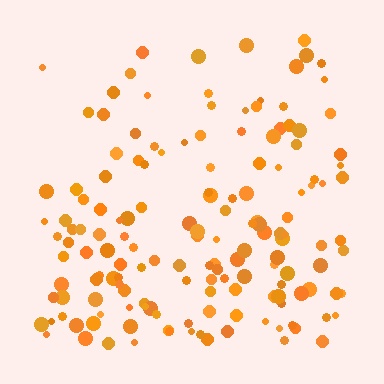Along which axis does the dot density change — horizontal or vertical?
Vertical.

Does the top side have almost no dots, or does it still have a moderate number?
Still a moderate number, just noticeably fewer than the bottom.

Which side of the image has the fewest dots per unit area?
The top.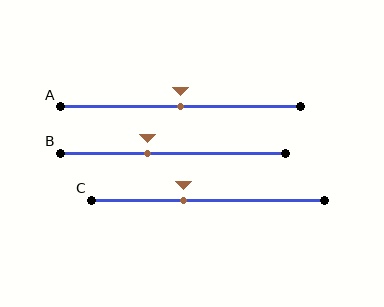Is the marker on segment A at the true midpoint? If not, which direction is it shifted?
Yes, the marker on segment A is at the true midpoint.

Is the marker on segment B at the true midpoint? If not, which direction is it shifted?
No, the marker on segment B is shifted to the left by about 11% of the segment length.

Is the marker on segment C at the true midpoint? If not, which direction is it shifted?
No, the marker on segment C is shifted to the left by about 10% of the segment length.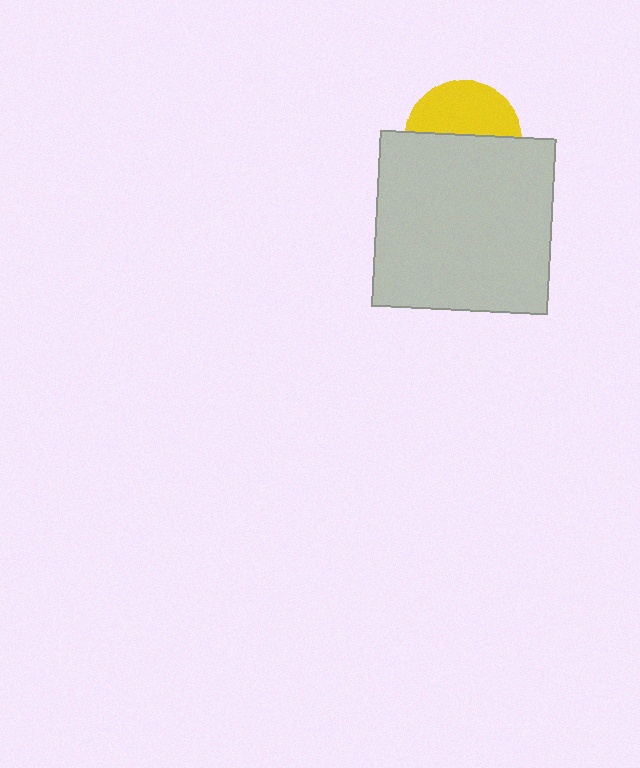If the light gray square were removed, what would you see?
You would see the complete yellow circle.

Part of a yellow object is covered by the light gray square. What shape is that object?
It is a circle.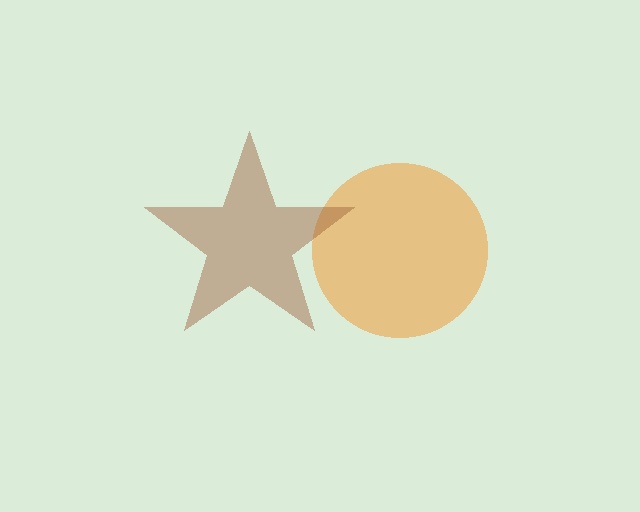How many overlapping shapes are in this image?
There are 2 overlapping shapes in the image.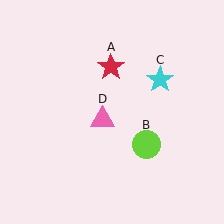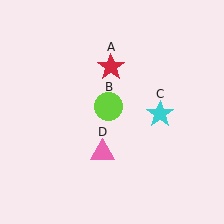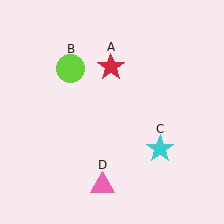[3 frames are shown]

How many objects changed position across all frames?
3 objects changed position: lime circle (object B), cyan star (object C), pink triangle (object D).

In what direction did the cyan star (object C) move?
The cyan star (object C) moved down.